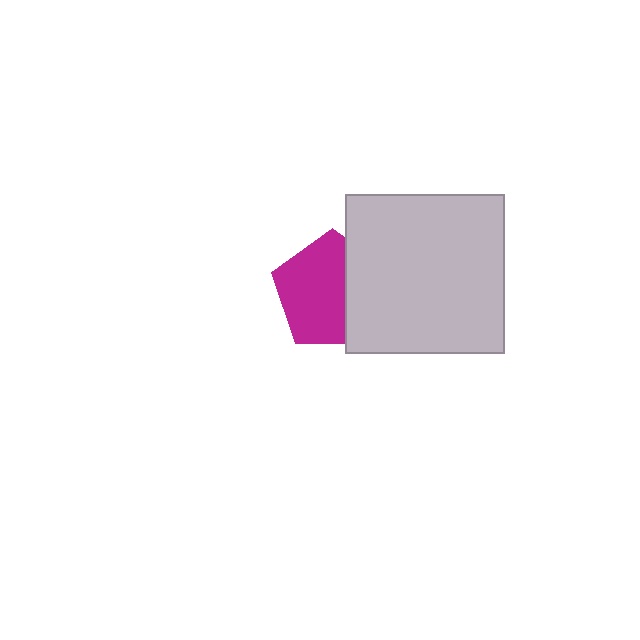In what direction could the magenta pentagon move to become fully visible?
The magenta pentagon could move left. That would shift it out from behind the light gray square entirely.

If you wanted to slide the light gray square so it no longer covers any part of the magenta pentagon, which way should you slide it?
Slide it right — that is the most direct way to separate the two shapes.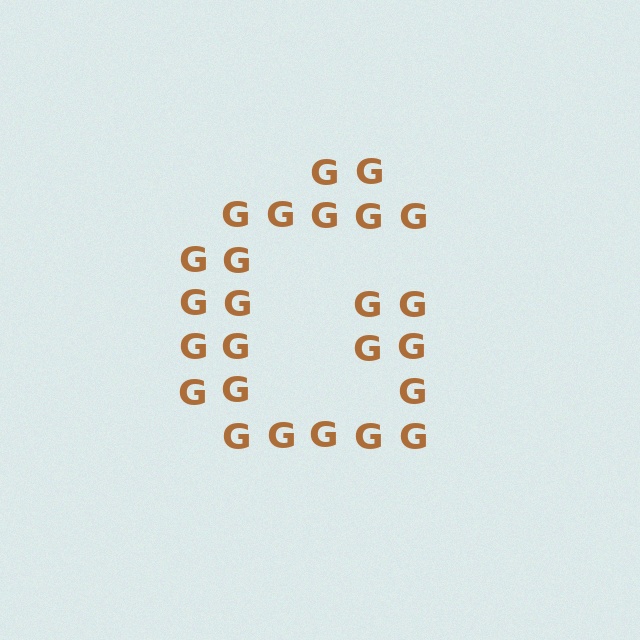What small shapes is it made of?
It is made of small letter G's.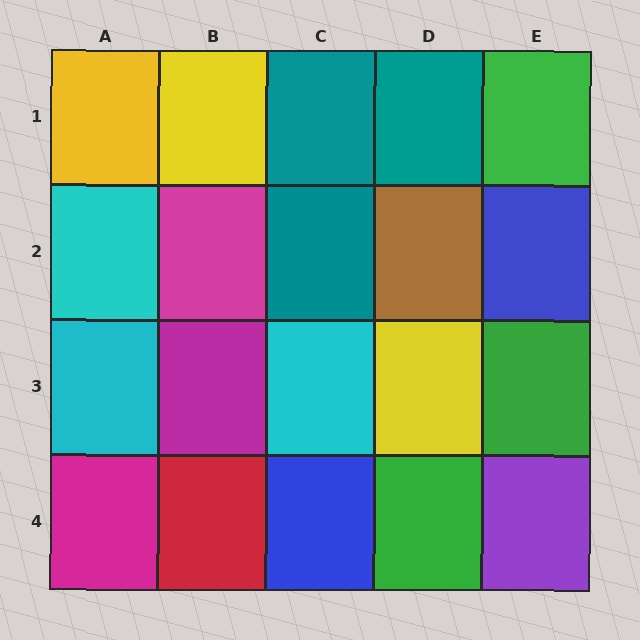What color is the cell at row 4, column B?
Red.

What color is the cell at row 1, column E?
Green.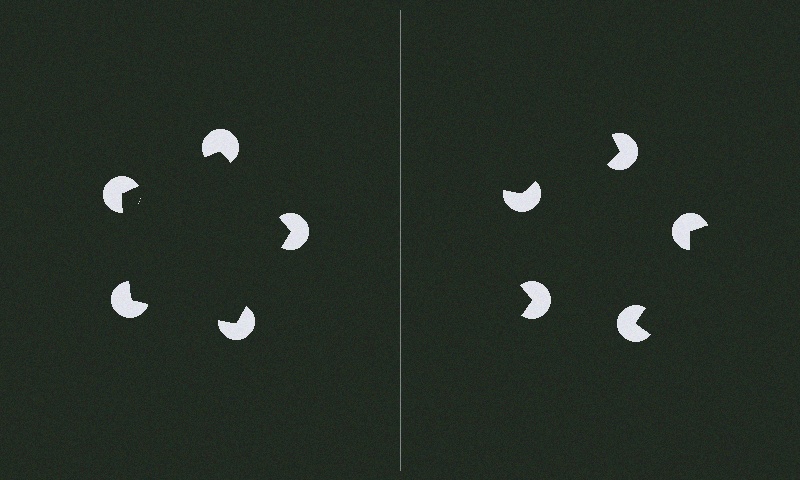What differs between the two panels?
The pac-man discs are positioned identically on both sides; only the wedge orientations differ. On the left they align to a pentagon; on the right they are misaligned.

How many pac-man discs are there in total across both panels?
10 — 5 on each side.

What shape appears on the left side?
An illusory pentagon.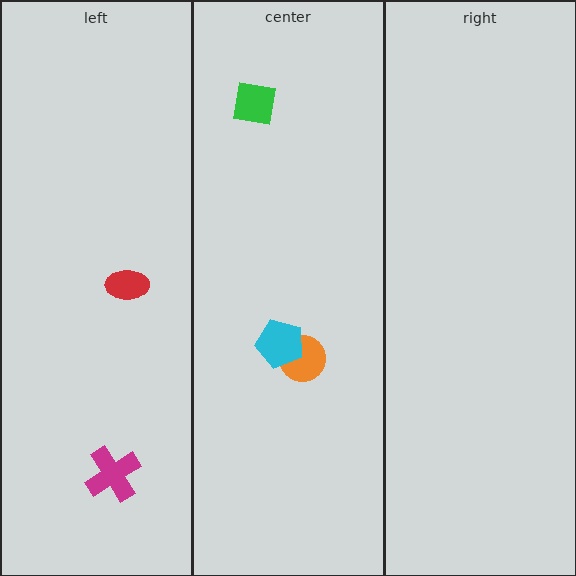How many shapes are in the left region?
2.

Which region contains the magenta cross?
The left region.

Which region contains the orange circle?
The center region.